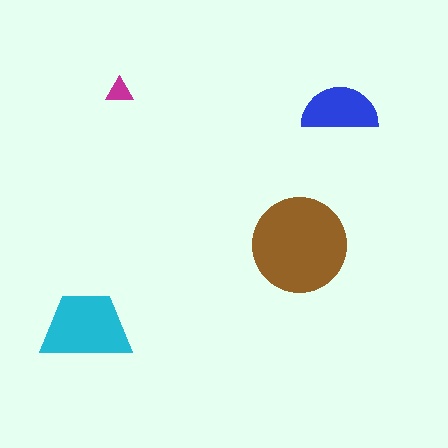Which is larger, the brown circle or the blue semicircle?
The brown circle.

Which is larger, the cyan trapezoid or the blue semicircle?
The cyan trapezoid.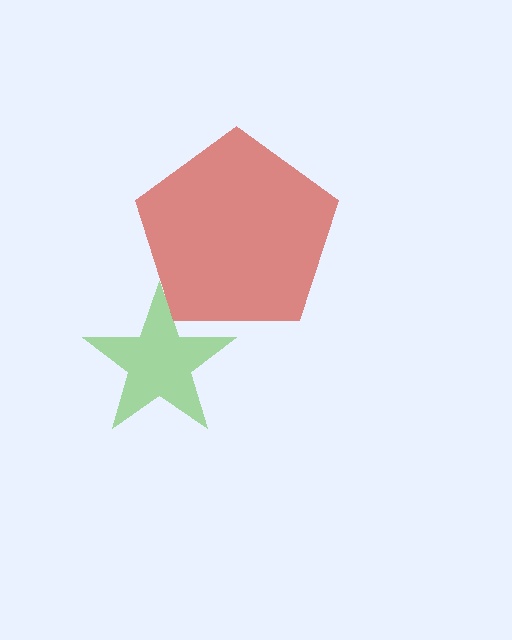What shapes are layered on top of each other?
The layered shapes are: a red pentagon, a lime star.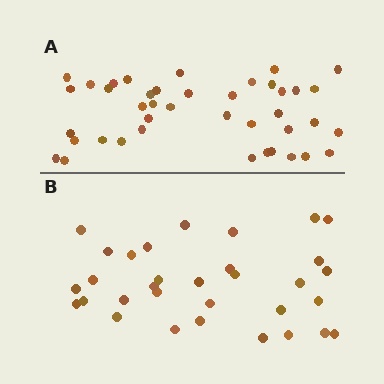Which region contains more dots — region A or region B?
Region A (the top region) has more dots.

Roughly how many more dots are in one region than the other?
Region A has roughly 8 or so more dots than region B.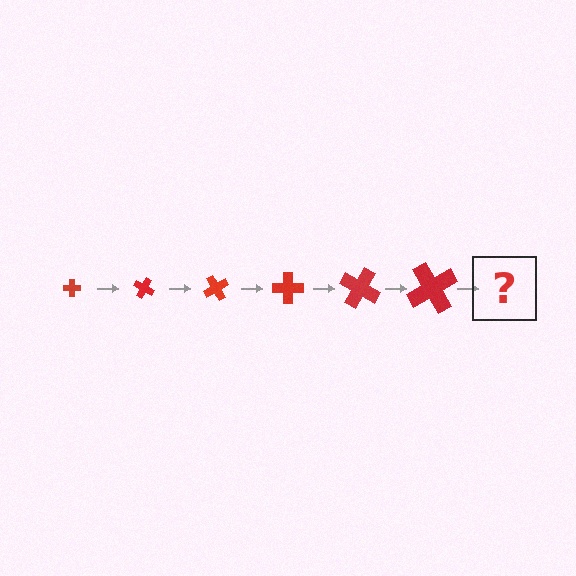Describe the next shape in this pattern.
It should be a cross, larger than the previous one and rotated 180 degrees from the start.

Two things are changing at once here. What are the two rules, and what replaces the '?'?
The two rules are that the cross grows larger each step and it rotates 30 degrees each step. The '?' should be a cross, larger than the previous one and rotated 180 degrees from the start.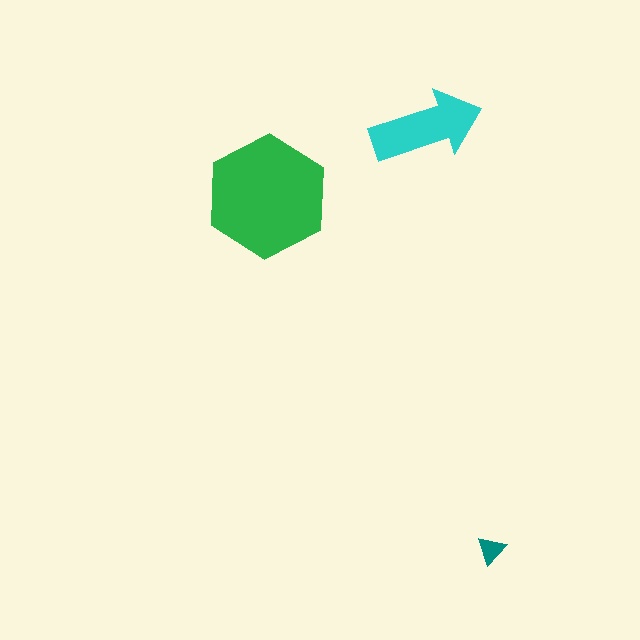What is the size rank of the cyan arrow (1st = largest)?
2nd.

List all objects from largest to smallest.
The green hexagon, the cyan arrow, the teal triangle.